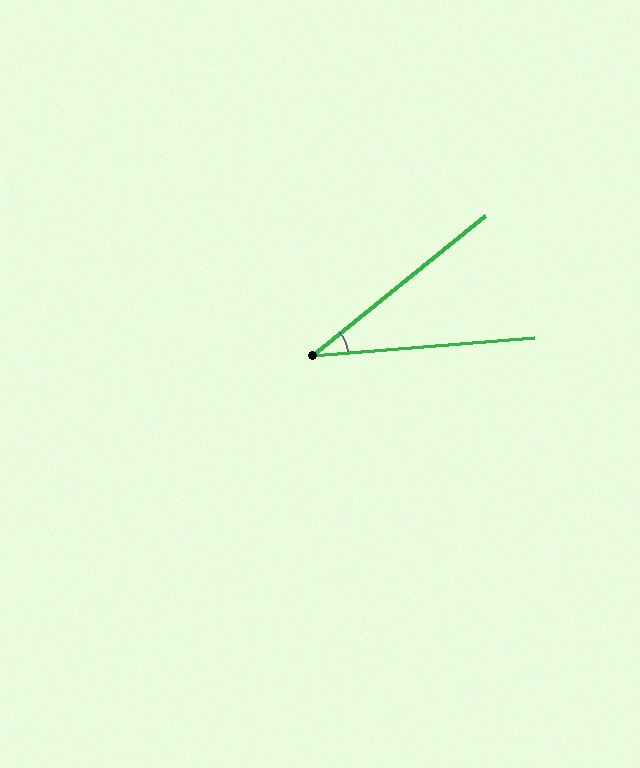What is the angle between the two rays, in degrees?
Approximately 35 degrees.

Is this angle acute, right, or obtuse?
It is acute.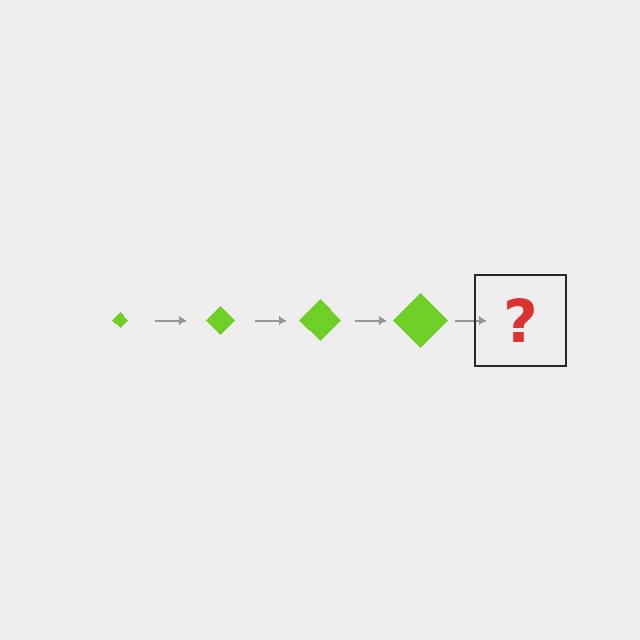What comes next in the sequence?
The next element should be a lime diamond, larger than the previous one.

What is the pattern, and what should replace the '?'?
The pattern is that the diamond gets progressively larger each step. The '?' should be a lime diamond, larger than the previous one.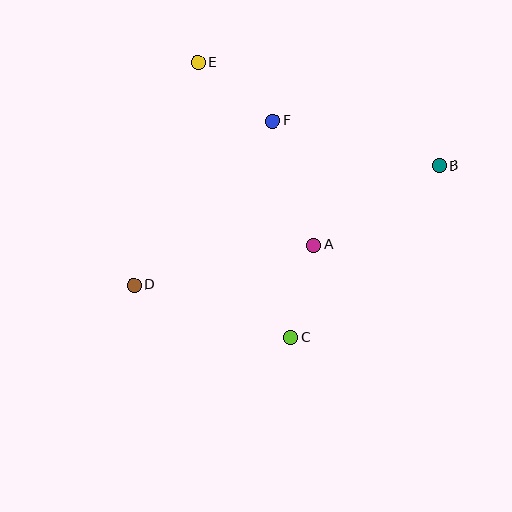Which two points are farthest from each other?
Points B and D are farthest from each other.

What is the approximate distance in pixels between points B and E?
The distance between B and E is approximately 263 pixels.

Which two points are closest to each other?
Points E and F are closest to each other.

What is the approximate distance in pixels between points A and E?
The distance between A and E is approximately 216 pixels.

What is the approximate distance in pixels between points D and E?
The distance between D and E is approximately 232 pixels.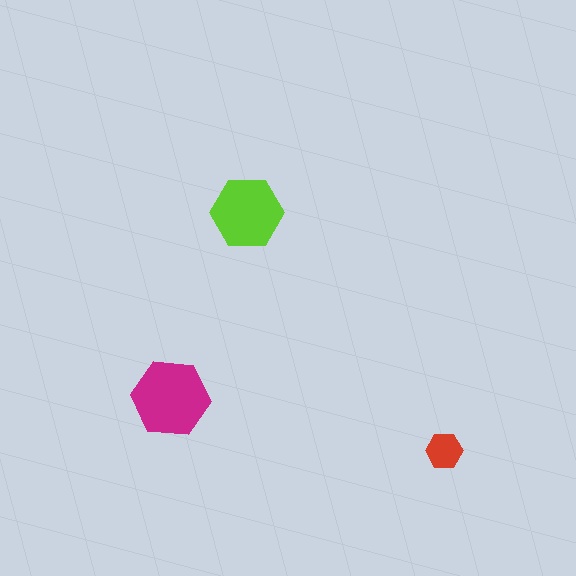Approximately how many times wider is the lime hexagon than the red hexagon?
About 2 times wider.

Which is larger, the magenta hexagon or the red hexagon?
The magenta one.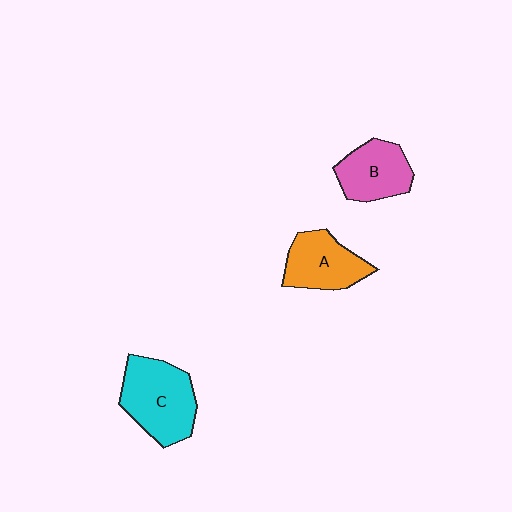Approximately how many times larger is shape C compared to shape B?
Approximately 1.4 times.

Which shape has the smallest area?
Shape B (pink).